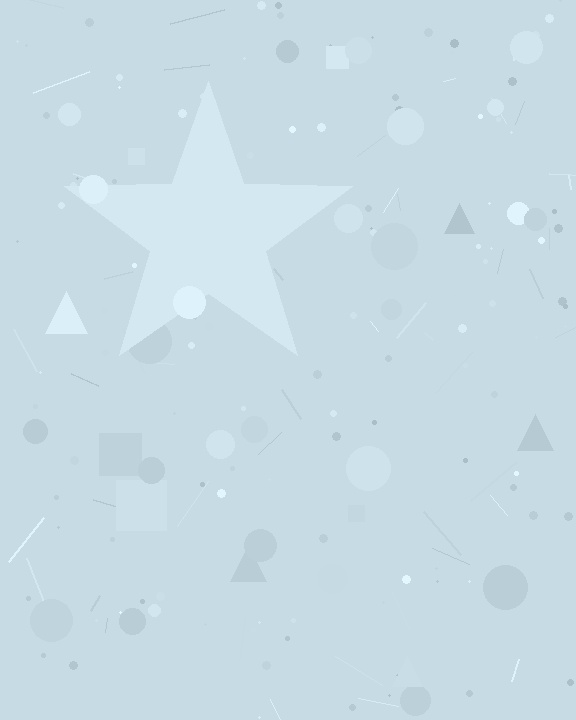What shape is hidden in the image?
A star is hidden in the image.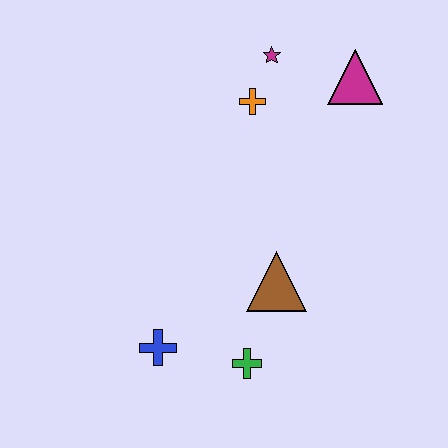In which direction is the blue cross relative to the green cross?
The blue cross is to the left of the green cross.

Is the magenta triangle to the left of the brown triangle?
No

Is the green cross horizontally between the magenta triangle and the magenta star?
No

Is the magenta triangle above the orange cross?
Yes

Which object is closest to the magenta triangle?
The magenta star is closest to the magenta triangle.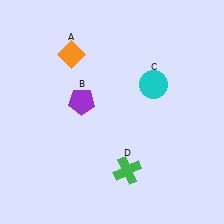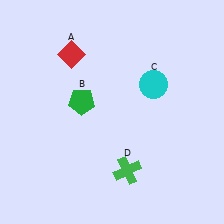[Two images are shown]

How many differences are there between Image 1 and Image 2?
There are 2 differences between the two images.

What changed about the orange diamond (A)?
In Image 1, A is orange. In Image 2, it changed to red.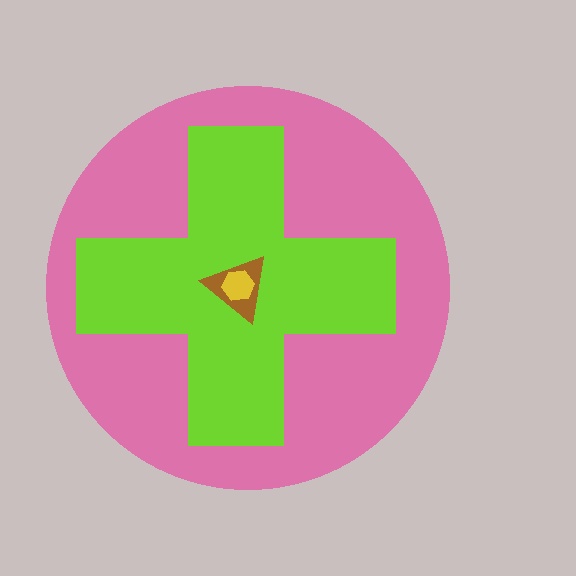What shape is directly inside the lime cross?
The brown triangle.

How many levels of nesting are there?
4.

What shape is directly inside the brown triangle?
The yellow hexagon.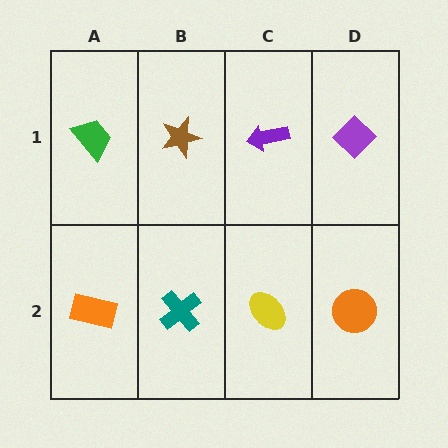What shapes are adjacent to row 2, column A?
A green trapezoid (row 1, column A), a teal cross (row 2, column B).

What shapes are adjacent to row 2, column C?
A purple arrow (row 1, column C), a teal cross (row 2, column B), an orange circle (row 2, column D).